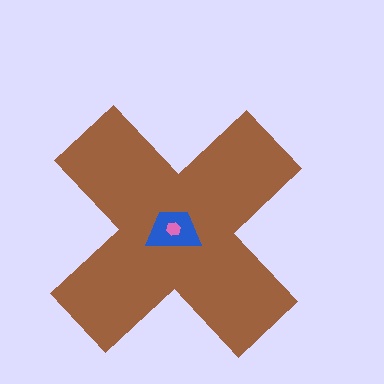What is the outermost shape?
The brown cross.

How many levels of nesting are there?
3.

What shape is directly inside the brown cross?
The blue trapezoid.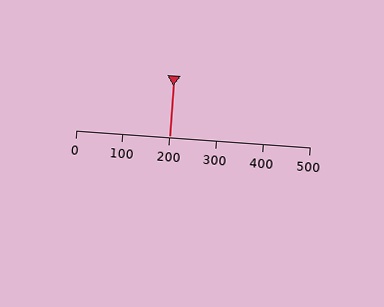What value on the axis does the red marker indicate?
The marker indicates approximately 200.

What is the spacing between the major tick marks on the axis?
The major ticks are spaced 100 apart.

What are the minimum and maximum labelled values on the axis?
The axis runs from 0 to 500.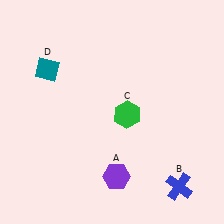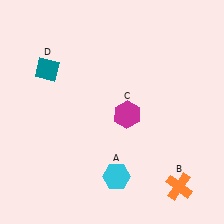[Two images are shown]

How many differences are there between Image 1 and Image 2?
There are 3 differences between the two images.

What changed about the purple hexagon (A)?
In Image 1, A is purple. In Image 2, it changed to cyan.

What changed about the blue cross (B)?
In Image 1, B is blue. In Image 2, it changed to orange.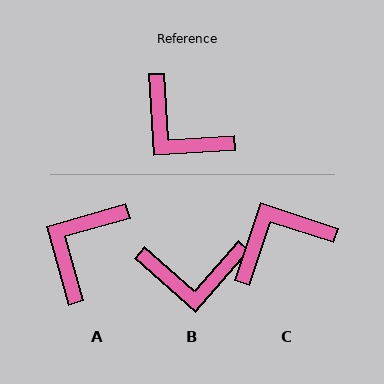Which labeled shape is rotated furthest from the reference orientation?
C, about 111 degrees away.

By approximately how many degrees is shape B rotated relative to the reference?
Approximately 45 degrees counter-clockwise.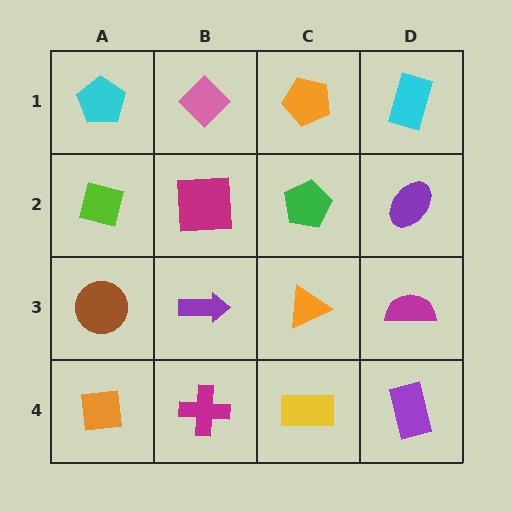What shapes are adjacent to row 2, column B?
A pink diamond (row 1, column B), a purple arrow (row 3, column B), a lime diamond (row 2, column A), a green pentagon (row 2, column C).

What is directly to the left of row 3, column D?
An orange triangle.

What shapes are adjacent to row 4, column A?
A brown circle (row 3, column A), a magenta cross (row 4, column B).